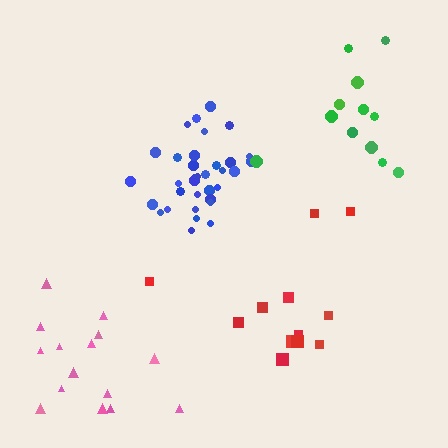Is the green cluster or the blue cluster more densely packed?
Blue.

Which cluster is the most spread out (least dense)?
Red.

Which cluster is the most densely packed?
Blue.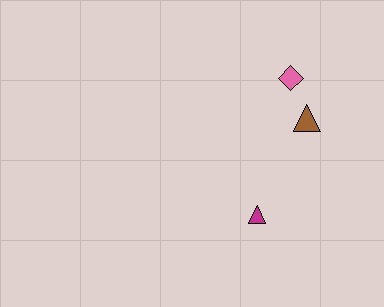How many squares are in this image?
There are no squares.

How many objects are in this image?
There are 3 objects.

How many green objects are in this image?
There are no green objects.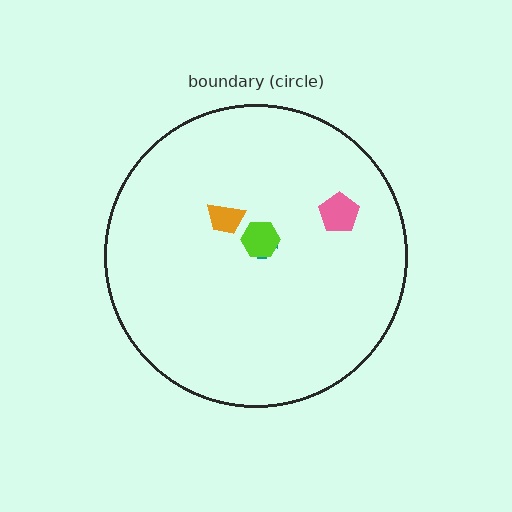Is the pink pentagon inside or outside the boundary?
Inside.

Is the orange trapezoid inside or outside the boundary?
Inside.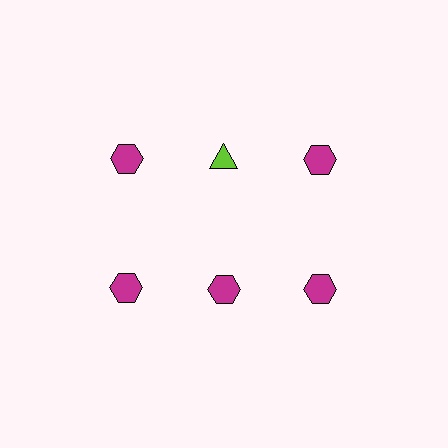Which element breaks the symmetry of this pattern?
The lime triangle in the top row, second from left column breaks the symmetry. All other shapes are magenta hexagons.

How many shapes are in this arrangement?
There are 6 shapes arranged in a grid pattern.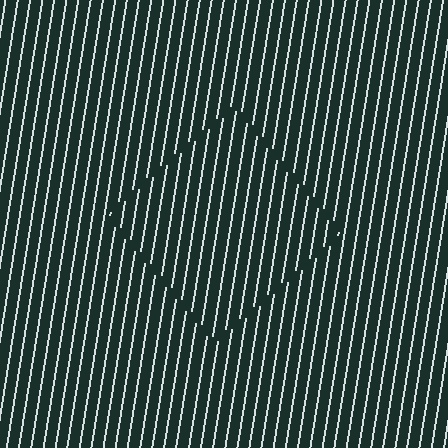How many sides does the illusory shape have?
4 sides — the line-ends trace a square.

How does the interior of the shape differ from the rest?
The interior of the shape contains the same grating, shifted by half a period — the contour is defined by the phase discontinuity where line-ends from the inner and outer gratings abut.